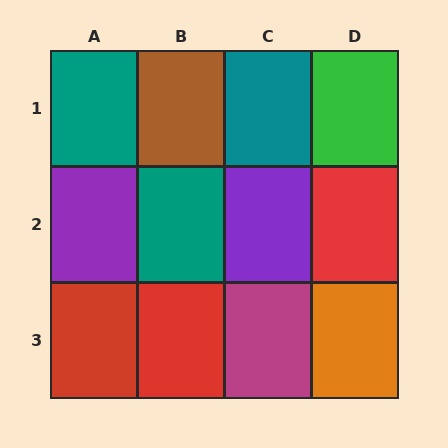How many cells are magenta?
1 cell is magenta.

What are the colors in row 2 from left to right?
Purple, teal, purple, red.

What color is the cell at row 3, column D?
Orange.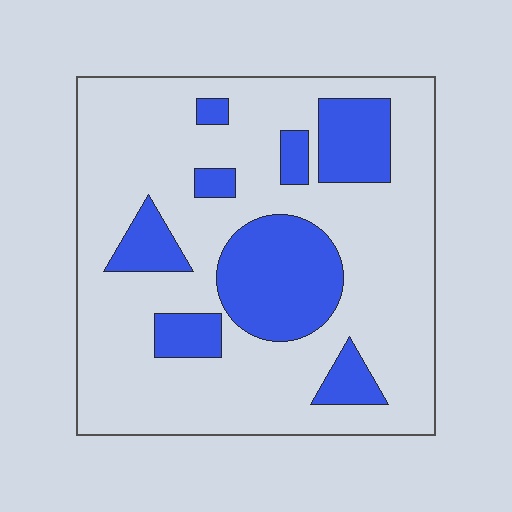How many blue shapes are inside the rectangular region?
8.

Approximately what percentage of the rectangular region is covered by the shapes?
Approximately 25%.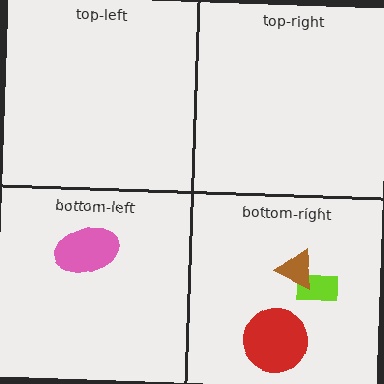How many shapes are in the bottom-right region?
3.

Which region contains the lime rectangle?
The bottom-right region.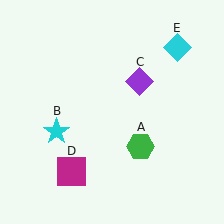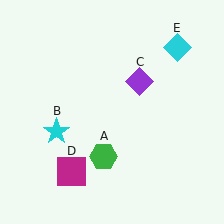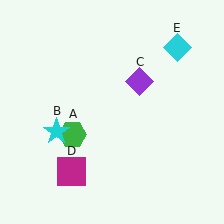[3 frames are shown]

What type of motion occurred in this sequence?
The green hexagon (object A) rotated clockwise around the center of the scene.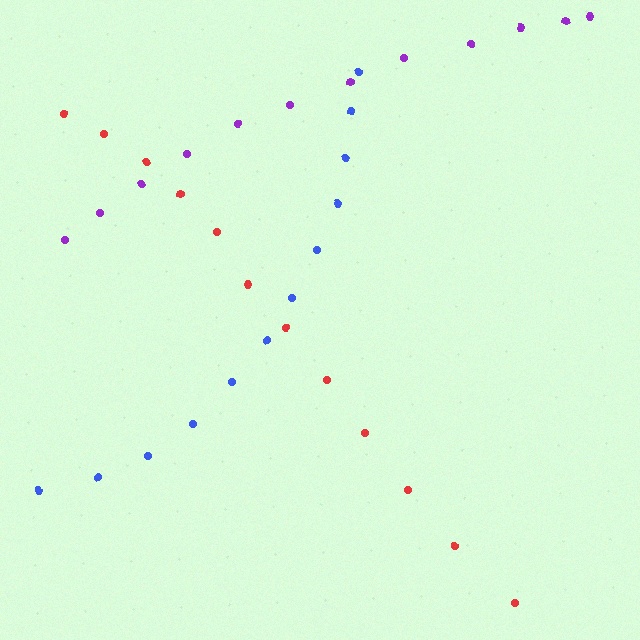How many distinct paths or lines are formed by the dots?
There are 3 distinct paths.